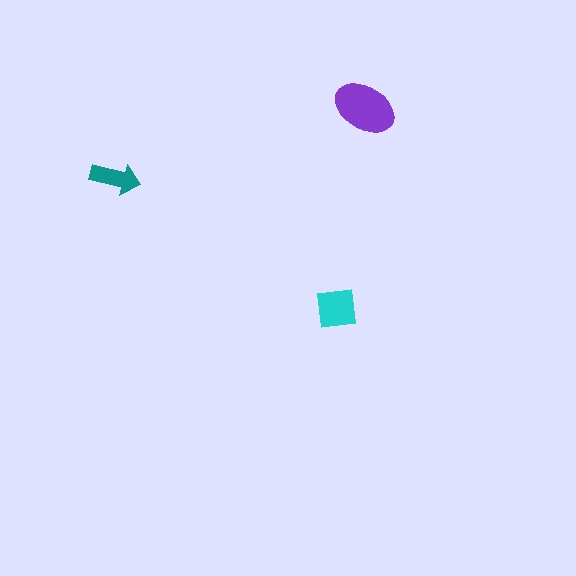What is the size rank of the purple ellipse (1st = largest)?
1st.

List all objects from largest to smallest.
The purple ellipse, the cyan square, the teal arrow.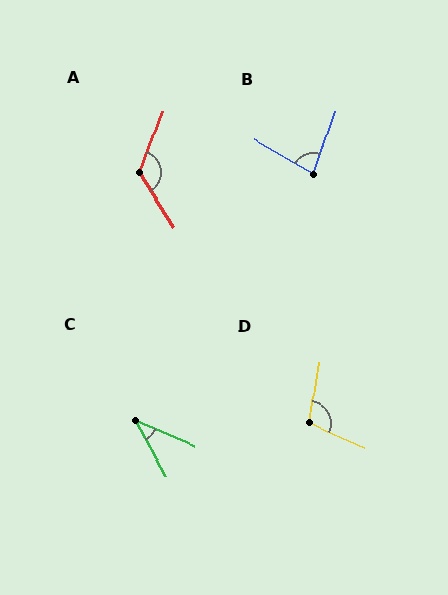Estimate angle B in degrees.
Approximately 78 degrees.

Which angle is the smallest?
C, at approximately 38 degrees.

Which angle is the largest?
A, at approximately 127 degrees.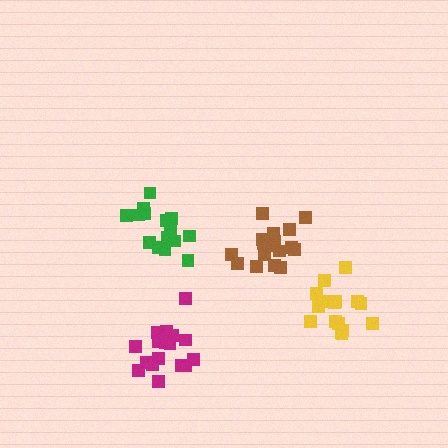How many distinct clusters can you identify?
There are 4 distinct clusters.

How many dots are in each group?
Group 1: 20 dots, Group 2: 18 dots, Group 3: 15 dots, Group 4: 16 dots (69 total).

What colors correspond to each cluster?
The clusters are colored: brown, magenta, green, yellow.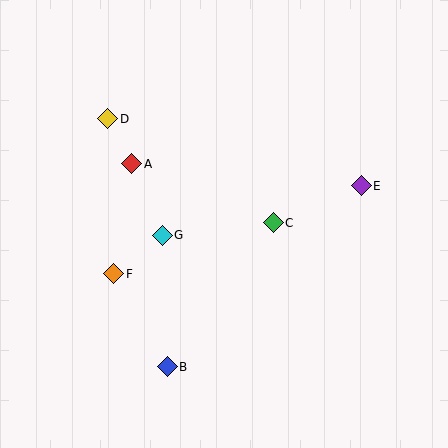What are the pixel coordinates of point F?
Point F is at (114, 274).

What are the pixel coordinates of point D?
Point D is at (108, 119).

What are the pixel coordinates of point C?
Point C is at (273, 223).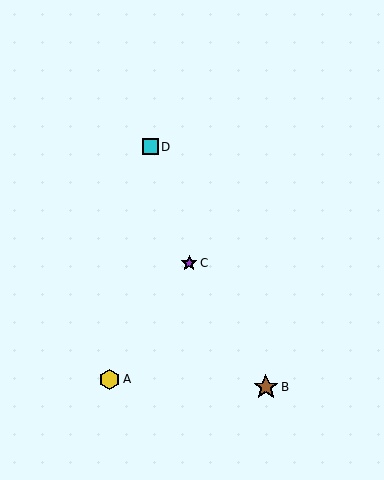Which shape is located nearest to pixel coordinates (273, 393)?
The brown star (labeled B) at (266, 387) is nearest to that location.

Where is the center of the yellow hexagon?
The center of the yellow hexagon is at (109, 379).